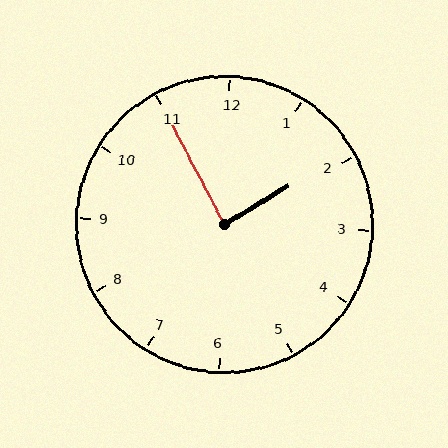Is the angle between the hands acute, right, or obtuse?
It is right.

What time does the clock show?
1:55.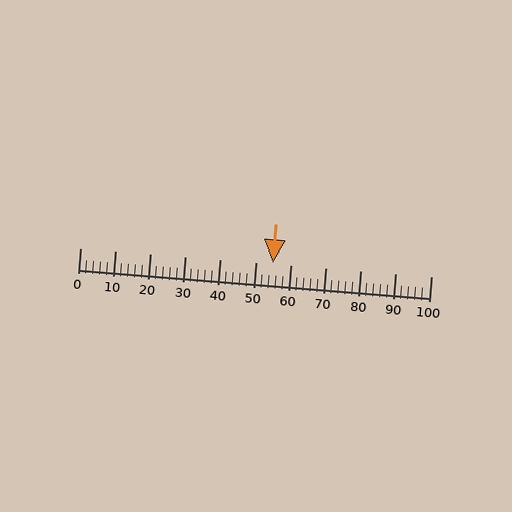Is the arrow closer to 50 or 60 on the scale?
The arrow is closer to 60.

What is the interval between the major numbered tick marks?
The major tick marks are spaced 10 units apart.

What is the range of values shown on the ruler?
The ruler shows values from 0 to 100.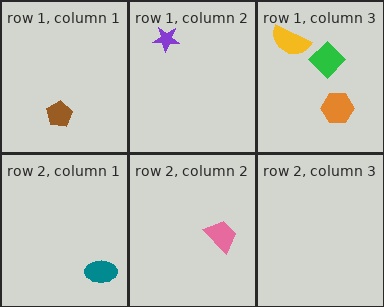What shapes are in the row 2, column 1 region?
The teal ellipse.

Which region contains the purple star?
The row 1, column 2 region.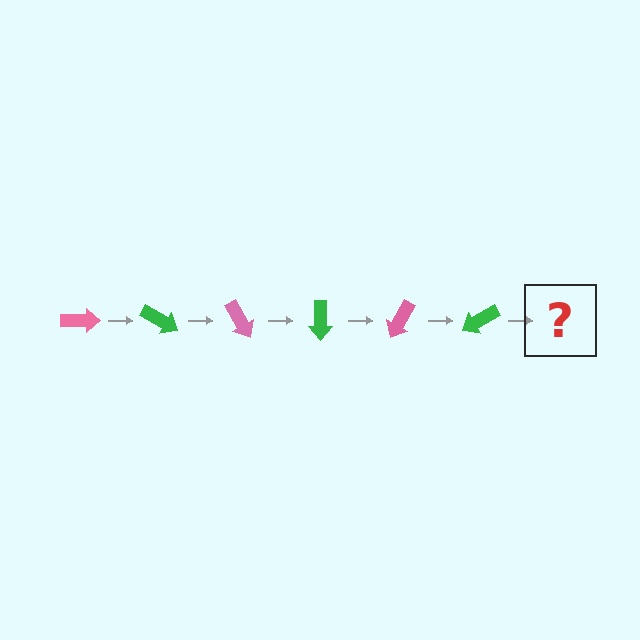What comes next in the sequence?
The next element should be a pink arrow, rotated 180 degrees from the start.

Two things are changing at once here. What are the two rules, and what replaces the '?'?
The two rules are that it rotates 30 degrees each step and the color cycles through pink and green. The '?' should be a pink arrow, rotated 180 degrees from the start.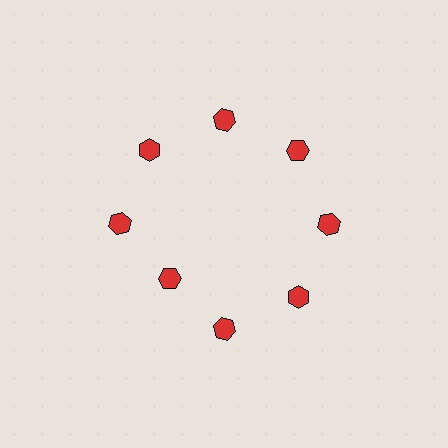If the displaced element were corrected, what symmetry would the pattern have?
It would have 8-fold rotational symmetry — the pattern would map onto itself every 45 degrees.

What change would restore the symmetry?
The symmetry would be restored by moving it outward, back onto the ring so that all 8 hexagons sit at equal angles and equal distance from the center.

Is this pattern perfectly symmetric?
No. The 8 red hexagons are arranged in a ring, but one element near the 8 o'clock position is pulled inward toward the center, breaking the 8-fold rotational symmetry.